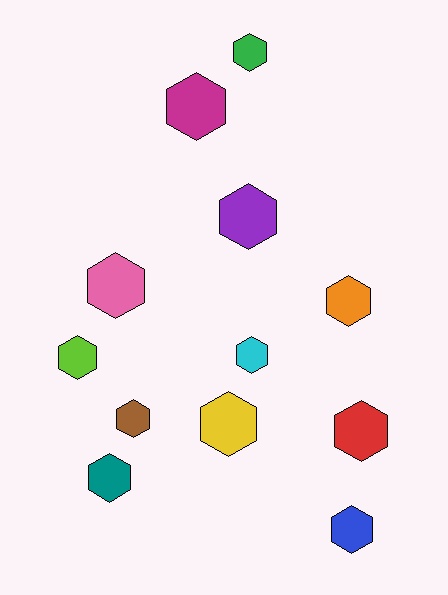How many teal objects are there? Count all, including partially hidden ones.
There is 1 teal object.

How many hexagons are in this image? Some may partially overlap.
There are 12 hexagons.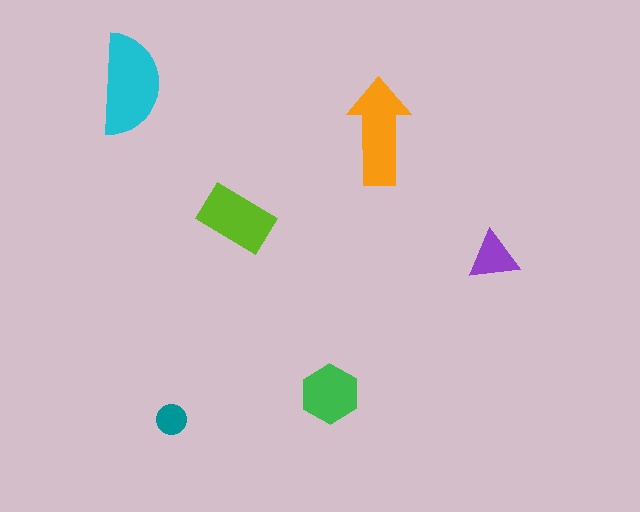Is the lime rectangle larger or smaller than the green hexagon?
Larger.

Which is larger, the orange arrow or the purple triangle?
The orange arrow.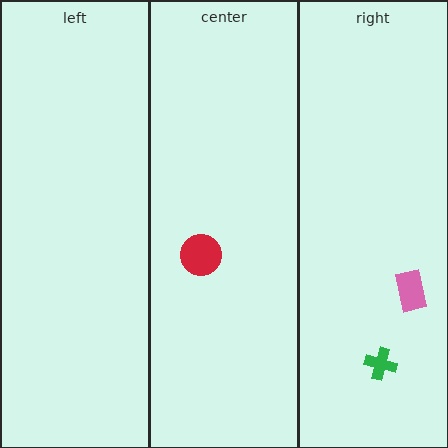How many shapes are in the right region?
2.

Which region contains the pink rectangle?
The right region.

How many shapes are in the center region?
1.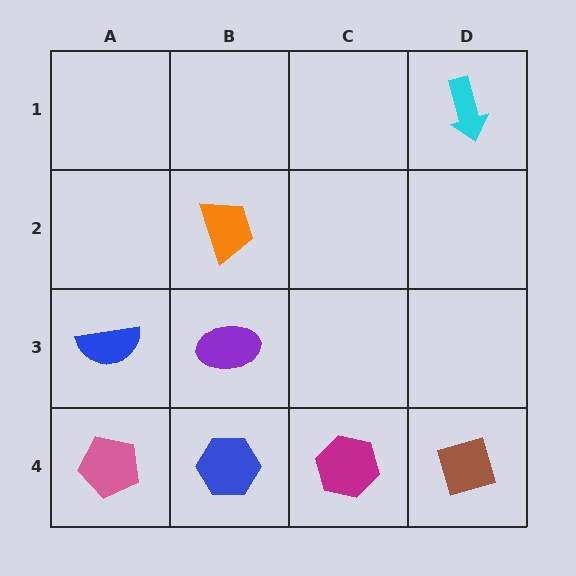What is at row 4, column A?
A pink pentagon.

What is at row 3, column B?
A purple ellipse.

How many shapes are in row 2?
1 shape.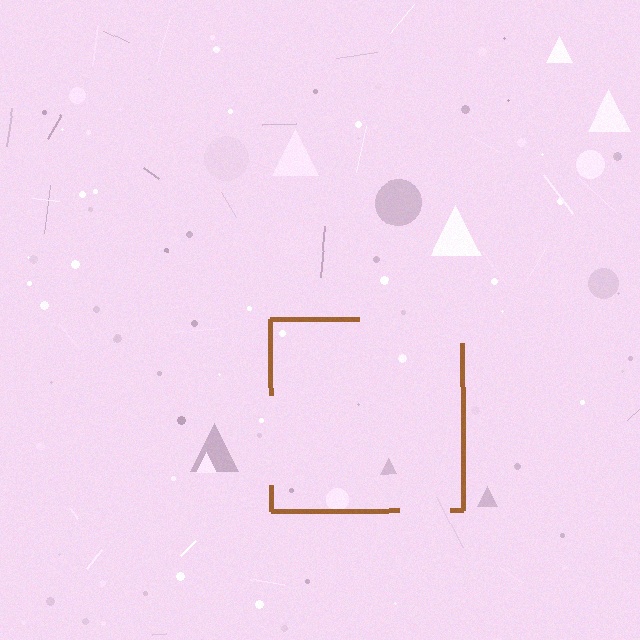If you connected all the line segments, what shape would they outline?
They would outline a square.